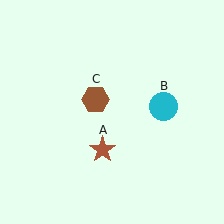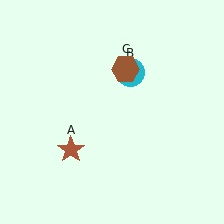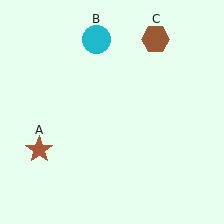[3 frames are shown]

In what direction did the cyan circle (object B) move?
The cyan circle (object B) moved up and to the left.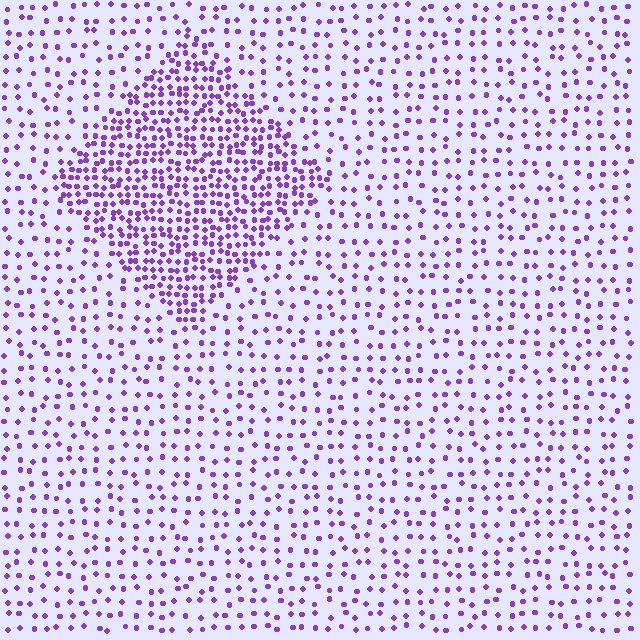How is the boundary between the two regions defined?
The boundary is defined by a change in element density (approximately 2.4x ratio). All elements are the same color, size, and shape.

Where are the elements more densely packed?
The elements are more densely packed inside the diamond boundary.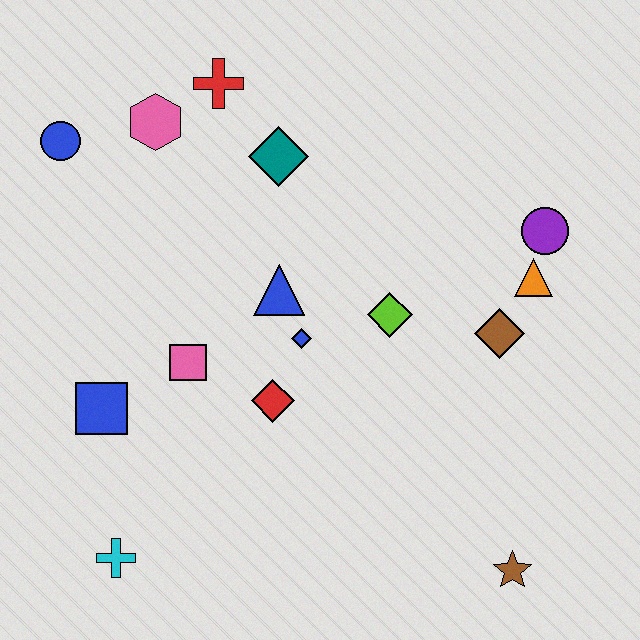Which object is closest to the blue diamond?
The blue triangle is closest to the blue diamond.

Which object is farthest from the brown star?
The blue circle is farthest from the brown star.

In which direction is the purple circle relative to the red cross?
The purple circle is to the right of the red cross.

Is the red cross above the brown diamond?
Yes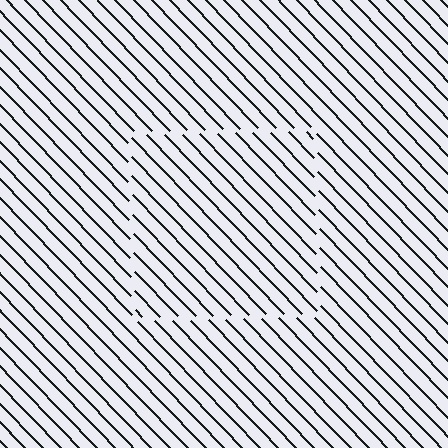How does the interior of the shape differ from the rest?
The interior of the shape contains the same grating, shifted by half a period — the contour is defined by the phase discontinuity where line-ends from the inner and outer gratings abut.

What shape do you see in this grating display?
An illusory square. The interior of the shape contains the same grating, shifted by half a period — the contour is defined by the phase discontinuity where line-ends from the inner and outer gratings abut.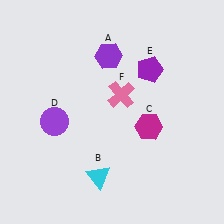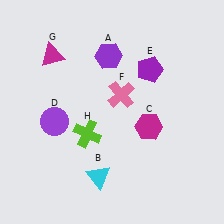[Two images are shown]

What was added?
A magenta triangle (G), a lime cross (H) were added in Image 2.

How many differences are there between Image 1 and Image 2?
There are 2 differences between the two images.